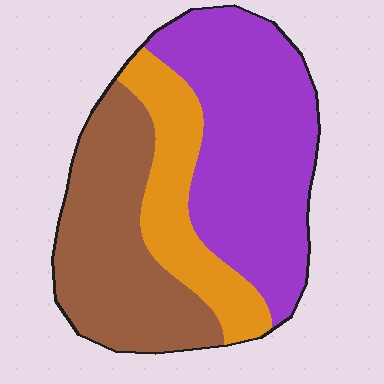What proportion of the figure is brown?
Brown takes up about one third (1/3) of the figure.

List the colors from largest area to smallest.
From largest to smallest: purple, brown, orange.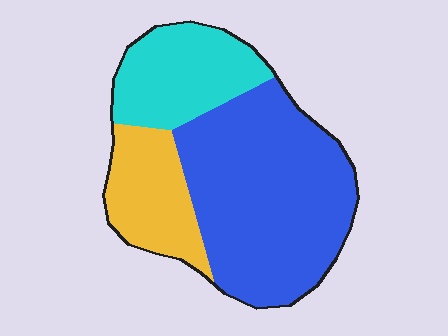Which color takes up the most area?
Blue, at roughly 55%.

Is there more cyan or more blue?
Blue.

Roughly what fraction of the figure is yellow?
Yellow takes up about one fifth (1/5) of the figure.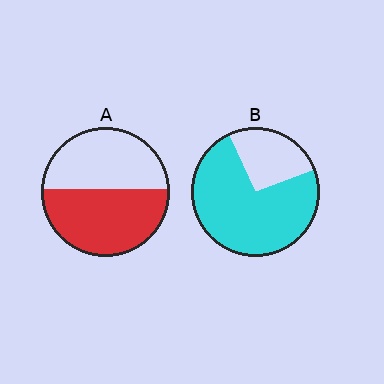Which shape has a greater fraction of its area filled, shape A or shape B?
Shape B.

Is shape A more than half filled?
Roughly half.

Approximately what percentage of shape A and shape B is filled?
A is approximately 55% and B is approximately 75%.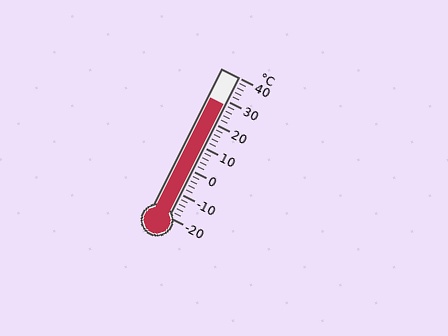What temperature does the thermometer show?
The thermometer shows approximately 28°C.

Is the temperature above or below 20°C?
The temperature is above 20°C.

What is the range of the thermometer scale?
The thermometer scale ranges from -20°C to 40°C.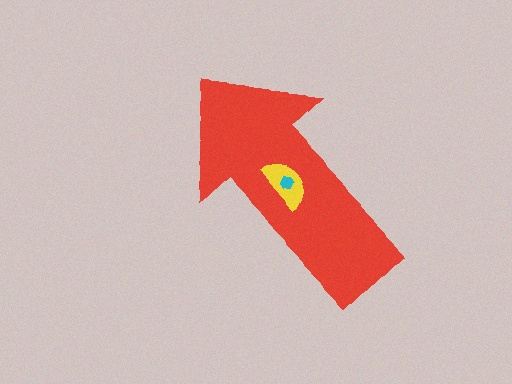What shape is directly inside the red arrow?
The yellow semicircle.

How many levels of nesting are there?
3.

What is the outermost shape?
The red arrow.